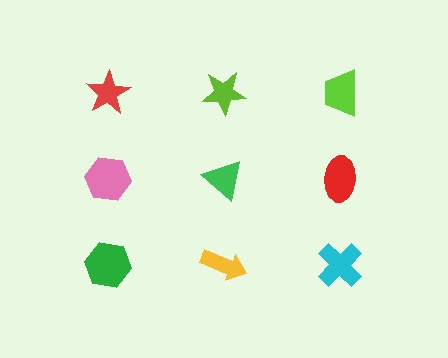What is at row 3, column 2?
A yellow arrow.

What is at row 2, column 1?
A pink hexagon.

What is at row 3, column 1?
A green hexagon.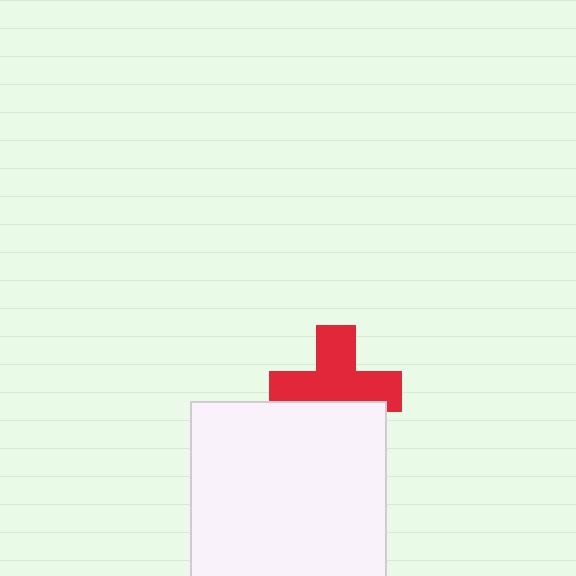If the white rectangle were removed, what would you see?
You would see the complete red cross.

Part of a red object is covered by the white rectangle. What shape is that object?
It is a cross.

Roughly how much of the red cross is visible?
Most of it is visible (roughly 66%).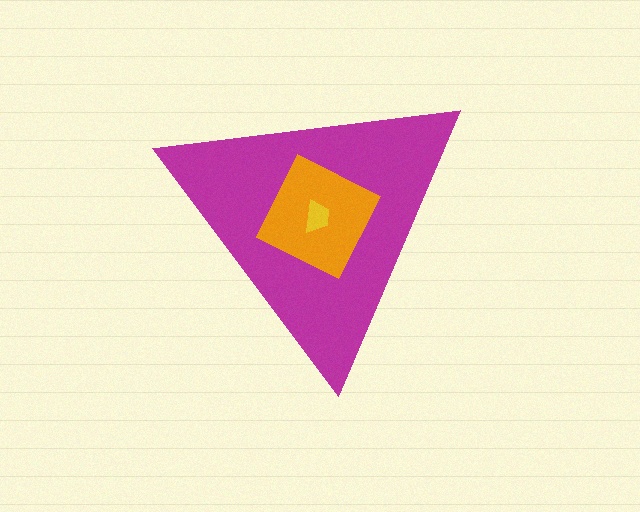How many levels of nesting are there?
3.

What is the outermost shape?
The magenta triangle.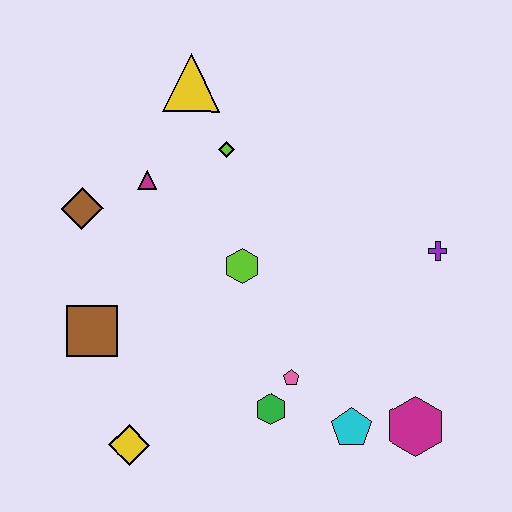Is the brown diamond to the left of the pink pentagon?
Yes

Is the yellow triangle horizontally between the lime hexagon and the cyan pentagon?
No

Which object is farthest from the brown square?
The purple cross is farthest from the brown square.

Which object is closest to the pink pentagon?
The green hexagon is closest to the pink pentagon.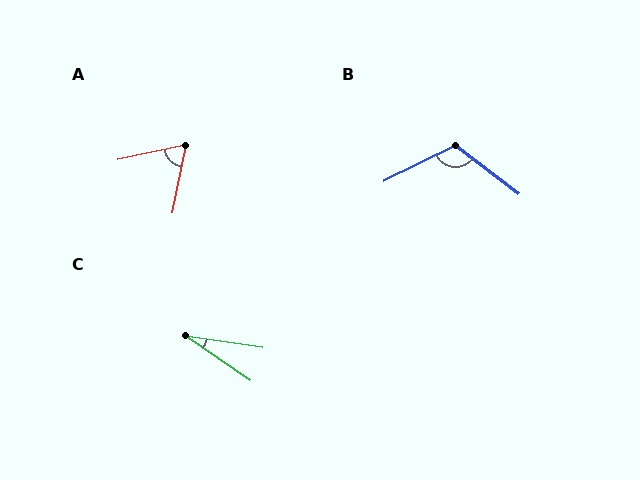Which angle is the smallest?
C, at approximately 26 degrees.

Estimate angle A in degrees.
Approximately 67 degrees.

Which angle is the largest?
B, at approximately 116 degrees.